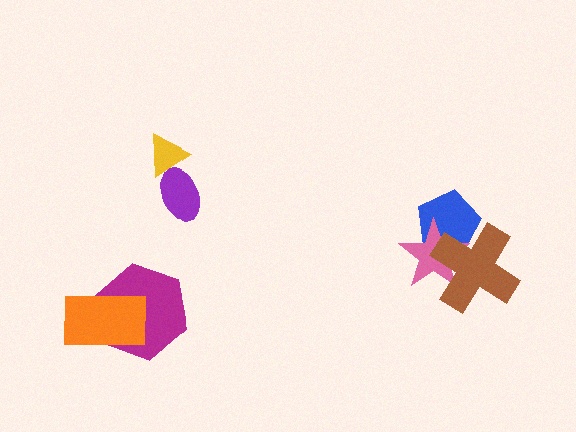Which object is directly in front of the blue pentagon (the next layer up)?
The pink star is directly in front of the blue pentagon.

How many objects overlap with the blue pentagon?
2 objects overlap with the blue pentagon.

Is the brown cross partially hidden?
No, no other shape covers it.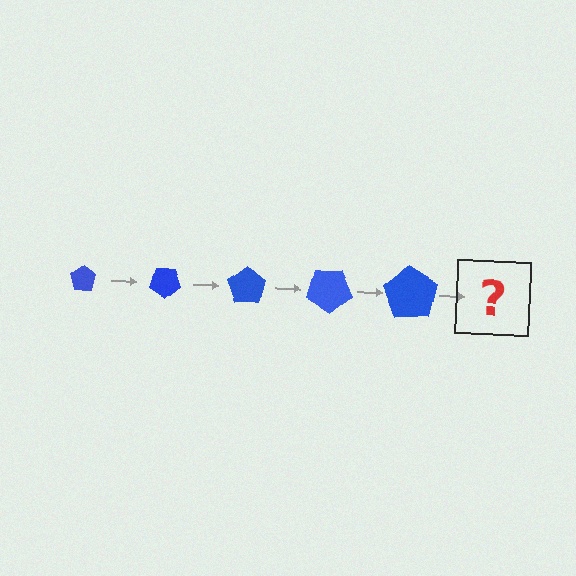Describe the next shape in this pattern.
It should be a pentagon, larger than the previous one and rotated 175 degrees from the start.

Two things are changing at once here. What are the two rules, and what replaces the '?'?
The two rules are that the pentagon grows larger each step and it rotates 35 degrees each step. The '?' should be a pentagon, larger than the previous one and rotated 175 degrees from the start.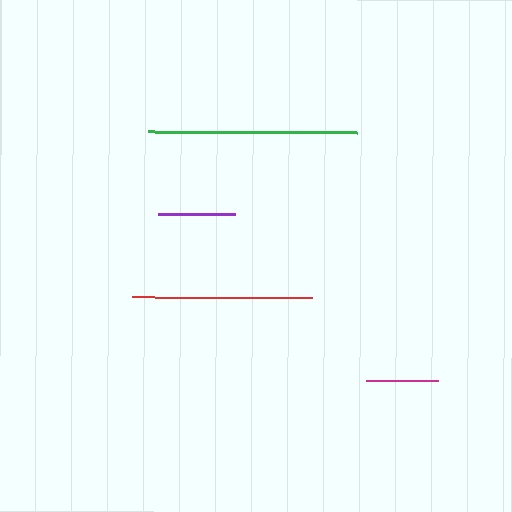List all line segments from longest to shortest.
From longest to shortest: green, red, purple, magenta.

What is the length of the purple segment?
The purple segment is approximately 77 pixels long.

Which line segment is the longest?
The green line is the longest at approximately 210 pixels.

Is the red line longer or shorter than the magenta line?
The red line is longer than the magenta line.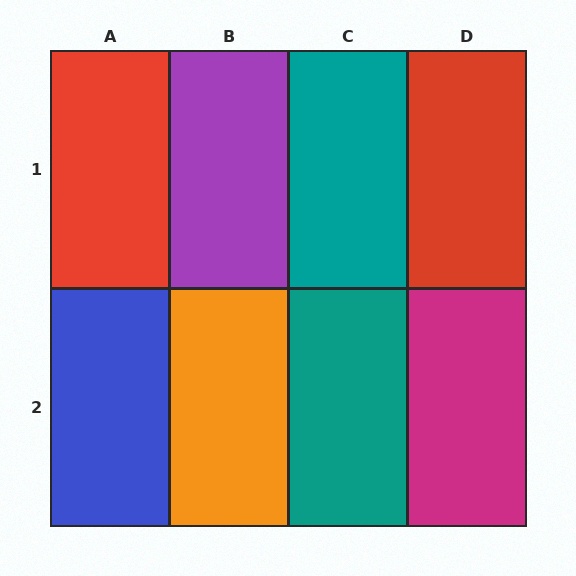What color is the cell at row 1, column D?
Red.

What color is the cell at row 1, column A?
Red.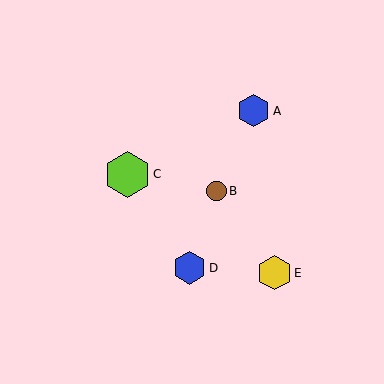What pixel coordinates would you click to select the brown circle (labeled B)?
Click at (217, 191) to select the brown circle B.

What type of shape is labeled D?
Shape D is a blue hexagon.